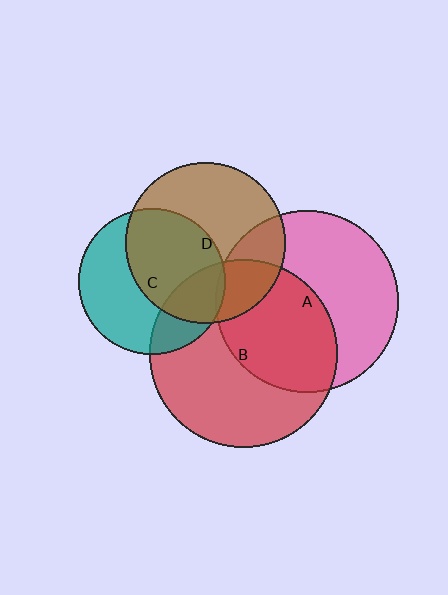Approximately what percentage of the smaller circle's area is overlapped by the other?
Approximately 25%.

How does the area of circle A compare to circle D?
Approximately 1.3 times.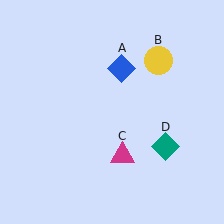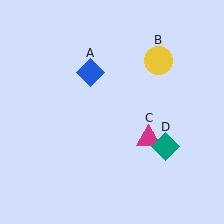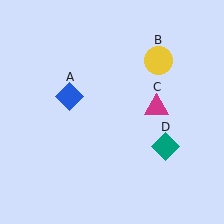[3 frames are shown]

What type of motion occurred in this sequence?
The blue diamond (object A), magenta triangle (object C) rotated counterclockwise around the center of the scene.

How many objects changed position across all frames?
2 objects changed position: blue diamond (object A), magenta triangle (object C).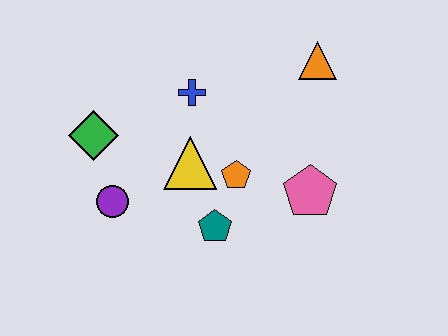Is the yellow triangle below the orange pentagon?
No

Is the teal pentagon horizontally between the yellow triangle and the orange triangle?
Yes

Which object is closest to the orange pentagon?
The yellow triangle is closest to the orange pentagon.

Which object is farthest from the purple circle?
The orange triangle is farthest from the purple circle.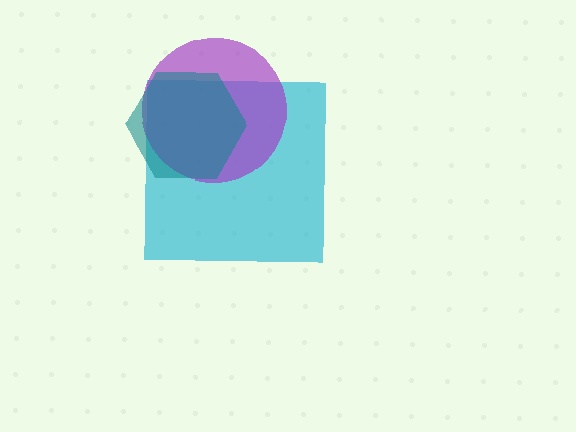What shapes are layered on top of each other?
The layered shapes are: a cyan square, a purple circle, a teal hexagon.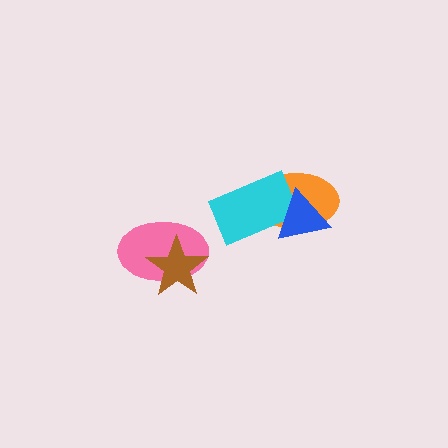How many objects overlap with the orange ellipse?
2 objects overlap with the orange ellipse.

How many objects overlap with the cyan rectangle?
2 objects overlap with the cyan rectangle.